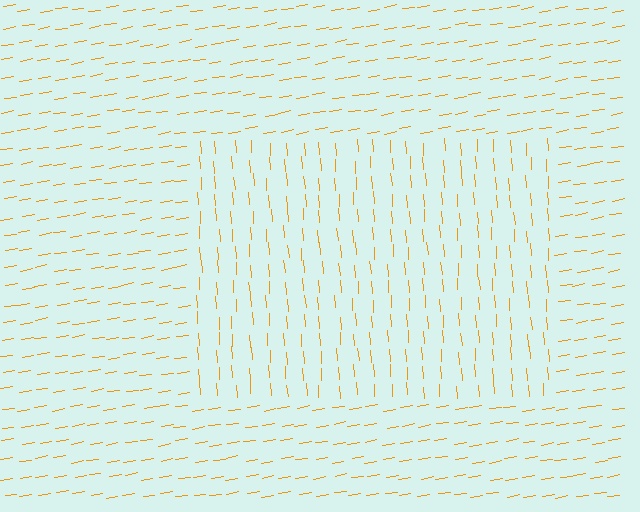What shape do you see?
I see a rectangle.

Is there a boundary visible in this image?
Yes, there is a texture boundary formed by a change in line orientation.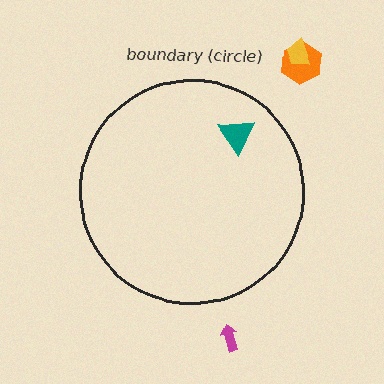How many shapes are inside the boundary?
1 inside, 3 outside.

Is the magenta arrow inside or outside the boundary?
Outside.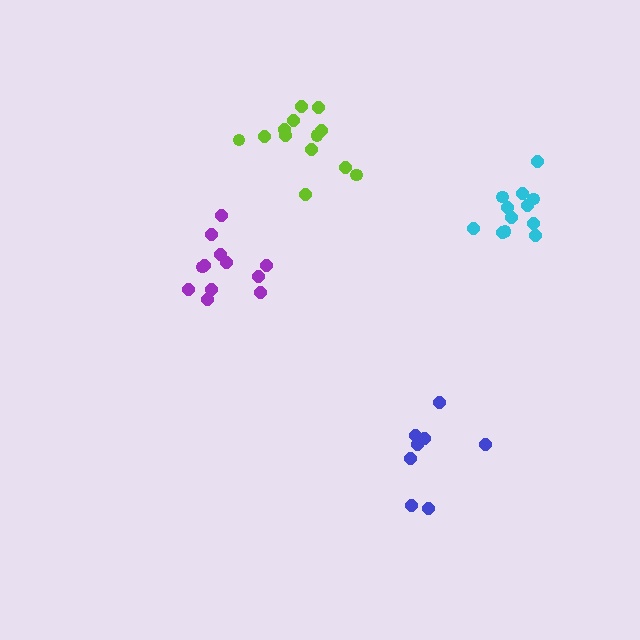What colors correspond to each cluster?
The clusters are colored: blue, cyan, lime, purple.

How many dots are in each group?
Group 1: 8 dots, Group 2: 12 dots, Group 3: 13 dots, Group 4: 12 dots (45 total).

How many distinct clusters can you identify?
There are 4 distinct clusters.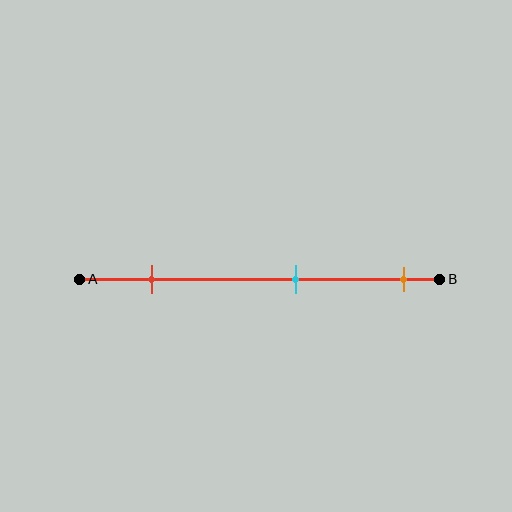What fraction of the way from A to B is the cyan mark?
The cyan mark is approximately 60% (0.6) of the way from A to B.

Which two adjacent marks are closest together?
The cyan and orange marks are the closest adjacent pair.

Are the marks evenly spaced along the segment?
Yes, the marks are approximately evenly spaced.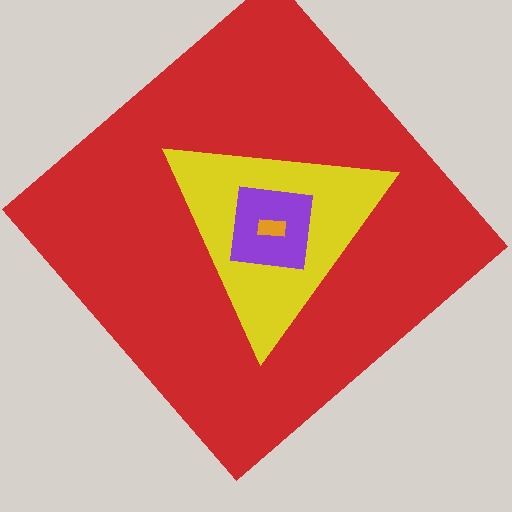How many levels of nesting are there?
4.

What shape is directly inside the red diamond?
The yellow triangle.